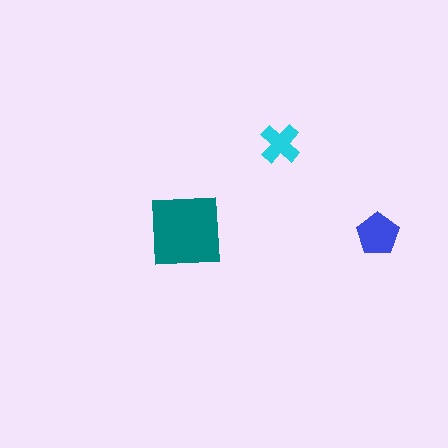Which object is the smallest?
The cyan cross.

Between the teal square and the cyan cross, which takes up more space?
The teal square.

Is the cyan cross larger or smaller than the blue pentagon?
Smaller.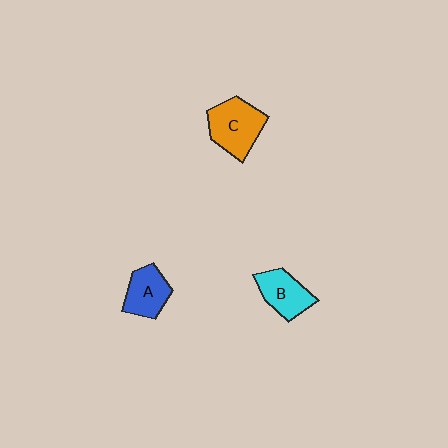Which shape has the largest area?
Shape C (orange).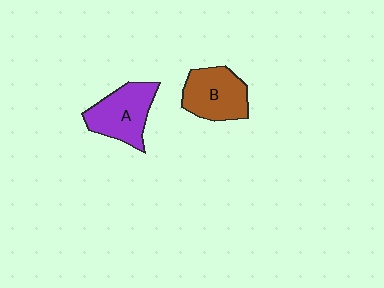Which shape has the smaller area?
Shape B (brown).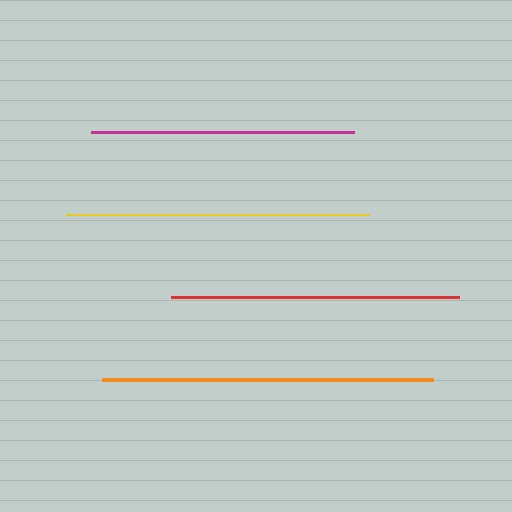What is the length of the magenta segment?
The magenta segment is approximately 263 pixels long.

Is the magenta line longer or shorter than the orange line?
The orange line is longer than the magenta line.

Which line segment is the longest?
The orange line is the longest at approximately 330 pixels.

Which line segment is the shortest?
The magenta line is the shortest at approximately 263 pixels.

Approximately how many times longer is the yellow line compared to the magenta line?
The yellow line is approximately 1.1 times the length of the magenta line.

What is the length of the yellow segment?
The yellow segment is approximately 303 pixels long.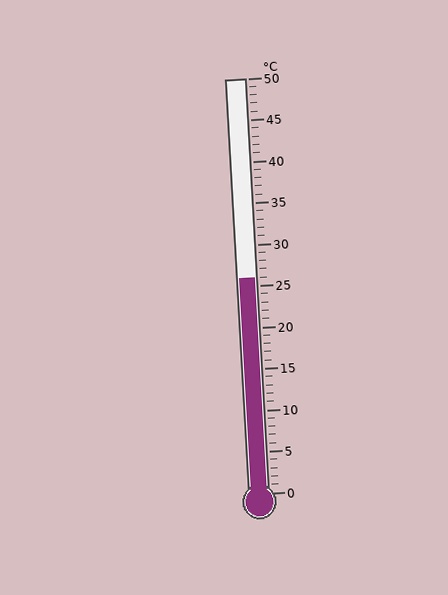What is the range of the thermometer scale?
The thermometer scale ranges from 0°C to 50°C.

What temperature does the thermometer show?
The thermometer shows approximately 26°C.